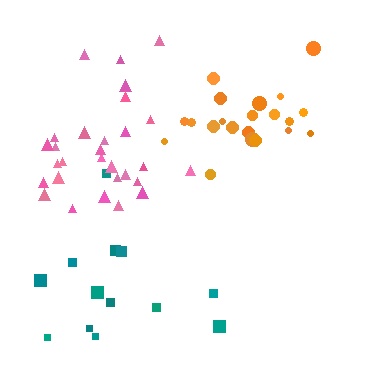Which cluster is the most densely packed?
Pink.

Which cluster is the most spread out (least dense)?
Teal.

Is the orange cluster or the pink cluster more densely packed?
Pink.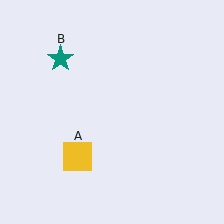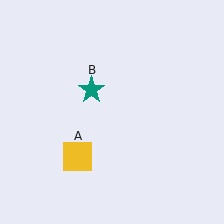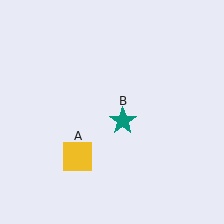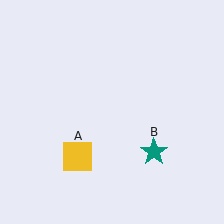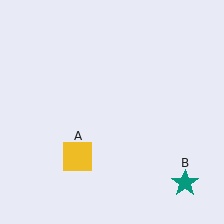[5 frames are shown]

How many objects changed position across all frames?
1 object changed position: teal star (object B).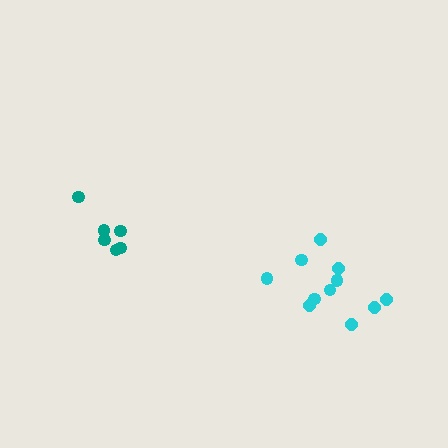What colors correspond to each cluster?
The clusters are colored: teal, cyan.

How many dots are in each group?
Group 1: 6 dots, Group 2: 11 dots (17 total).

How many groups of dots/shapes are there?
There are 2 groups.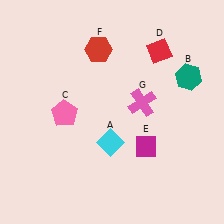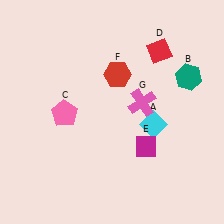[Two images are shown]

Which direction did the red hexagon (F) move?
The red hexagon (F) moved down.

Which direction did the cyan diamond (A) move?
The cyan diamond (A) moved right.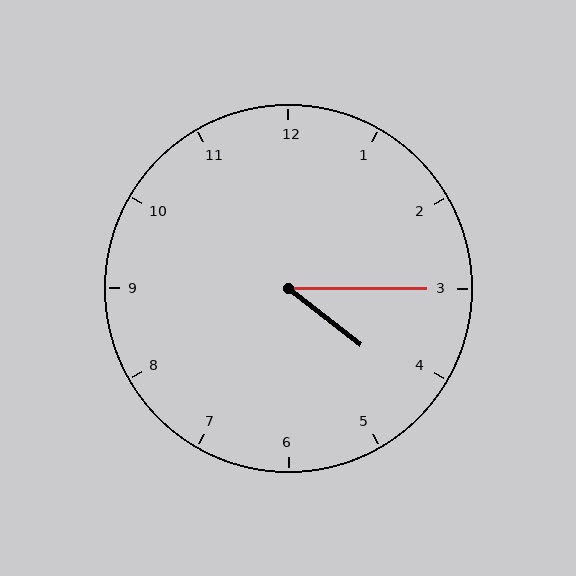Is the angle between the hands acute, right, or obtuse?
It is acute.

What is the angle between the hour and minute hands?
Approximately 38 degrees.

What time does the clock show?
4:15.